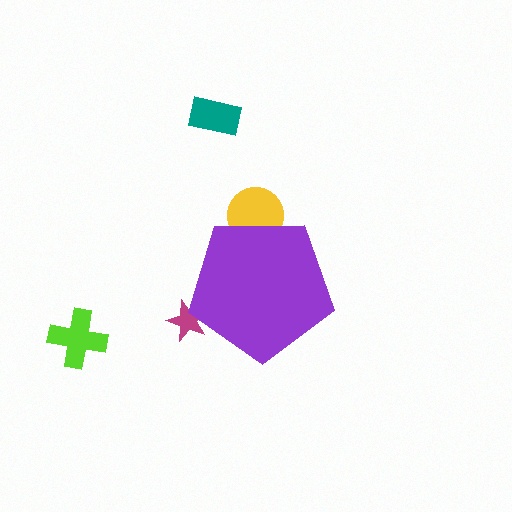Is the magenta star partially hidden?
Yes, the magenta star is partially hidden behind the purple pentagon.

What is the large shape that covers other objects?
A purple pentagon.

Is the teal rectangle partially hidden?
No, the teal rectangle is fully visible.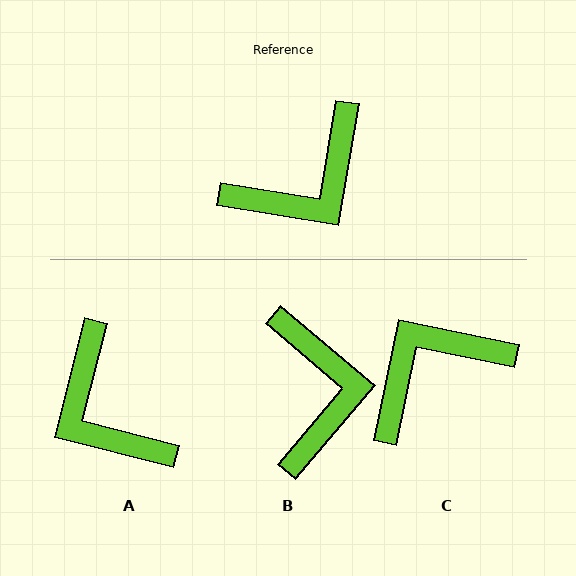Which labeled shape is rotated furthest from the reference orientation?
C, about 178 degrees away.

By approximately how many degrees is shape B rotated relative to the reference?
Approximately 59 degrees counter-clockwise.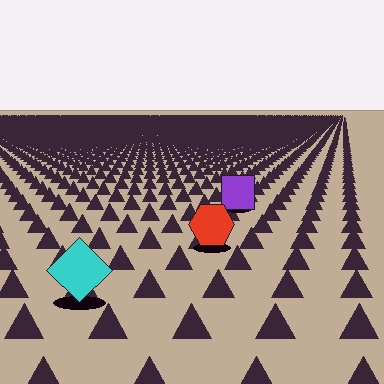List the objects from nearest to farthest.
From nearest to farthest: the cyan diamond, the red hexagon, the purple square.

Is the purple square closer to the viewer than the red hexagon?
No. The red hexagon is closer — you can tell from the texture gradient: the ground texture is coarser near it.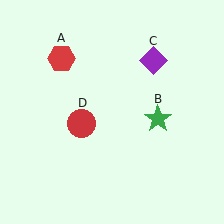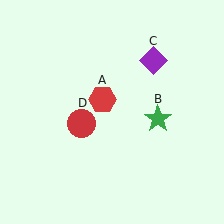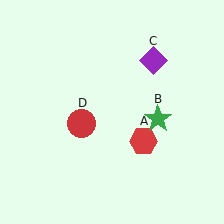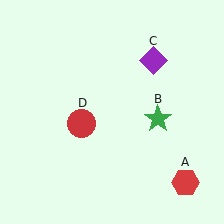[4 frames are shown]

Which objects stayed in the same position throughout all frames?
Green star (object B) and purple diamond (object C) and red circle (object D) remained stationary.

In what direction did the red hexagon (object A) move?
The red hexagon (object A) moved down and to the right.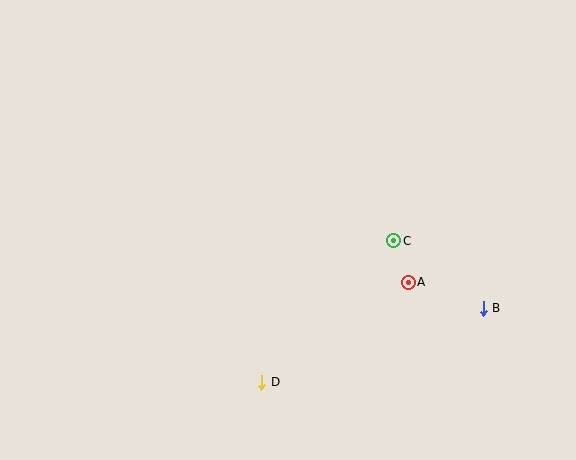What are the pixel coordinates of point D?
Point D is at (262, 382).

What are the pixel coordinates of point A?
Point A is at (408, 282).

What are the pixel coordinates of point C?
Point C is at (394, 241).